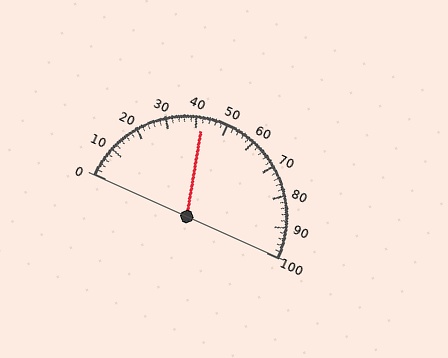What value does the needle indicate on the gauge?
The needle indicates approximately 42.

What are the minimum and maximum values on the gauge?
The gauge ranges from 0 to 100.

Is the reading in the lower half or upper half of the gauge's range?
The reading is in the lower half of the range (0 to 100).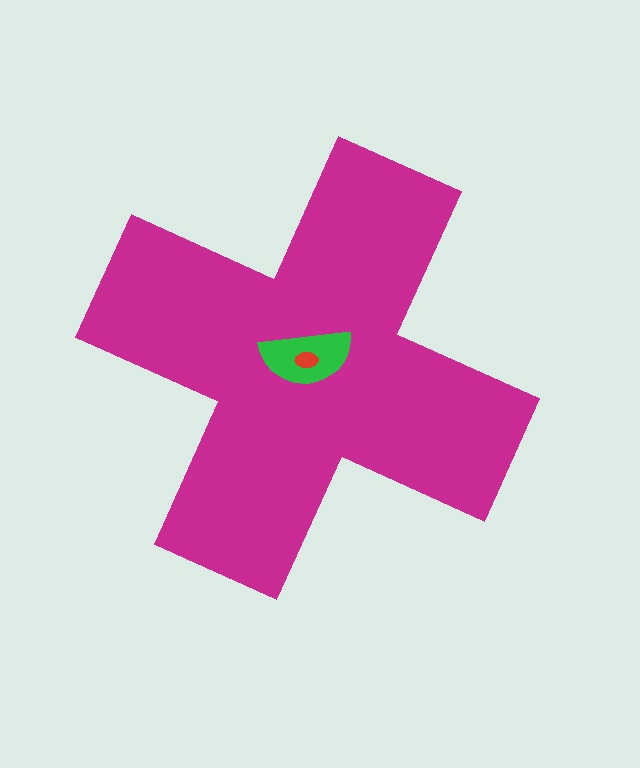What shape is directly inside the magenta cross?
The green semicircle.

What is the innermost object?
The red ellipse.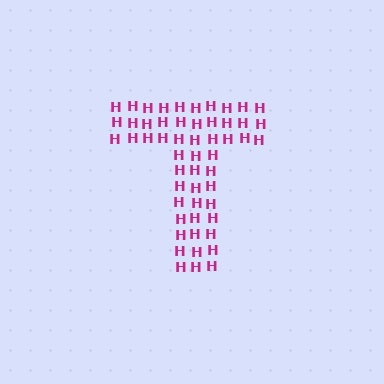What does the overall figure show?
The overall figure shows the letter T.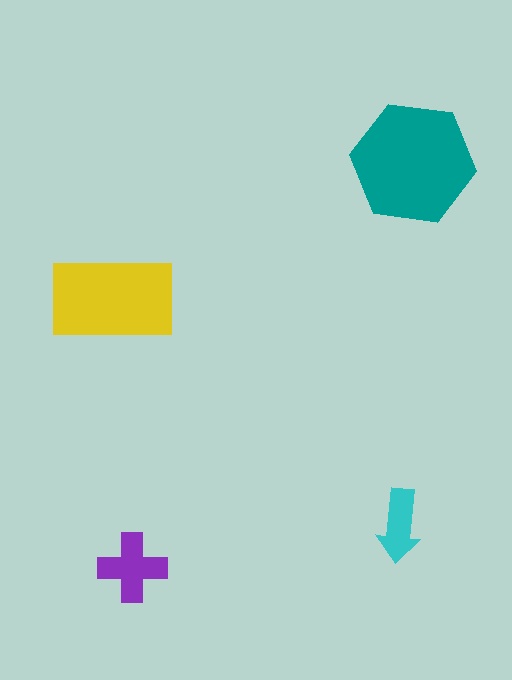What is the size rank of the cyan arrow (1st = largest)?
4th.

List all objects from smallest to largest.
The cyan arrow, the purple cross, the yellow rectangle, the teal hexagon.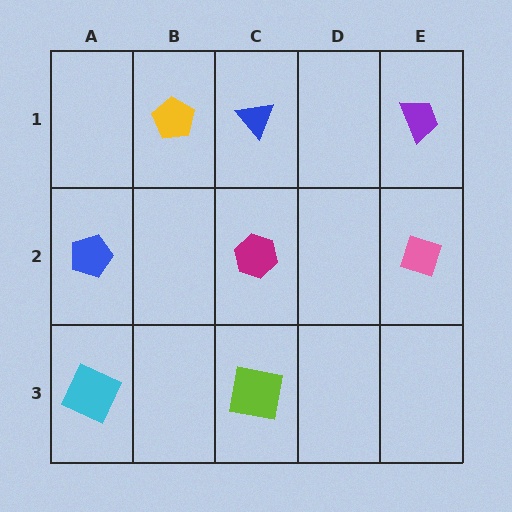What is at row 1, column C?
A blue triangle.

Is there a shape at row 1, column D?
No, that cell is empty.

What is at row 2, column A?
A blue pentagon.